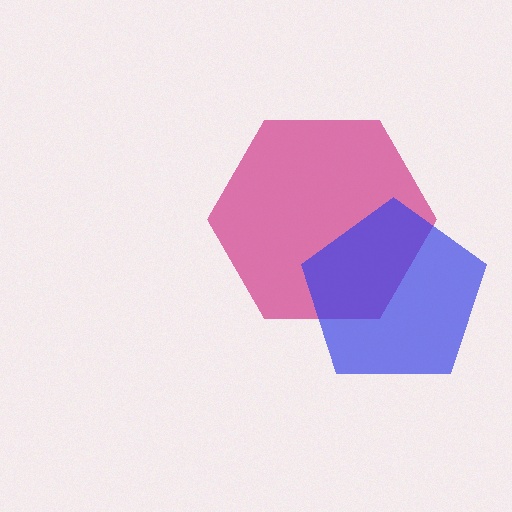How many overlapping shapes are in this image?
There are 2 overlapping shapes in the image.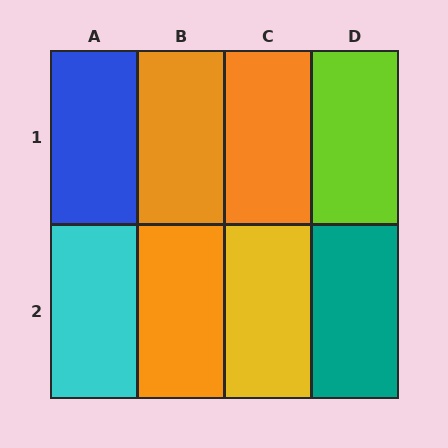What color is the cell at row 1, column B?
Orange.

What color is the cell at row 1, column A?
Blue.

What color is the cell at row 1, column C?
Orange.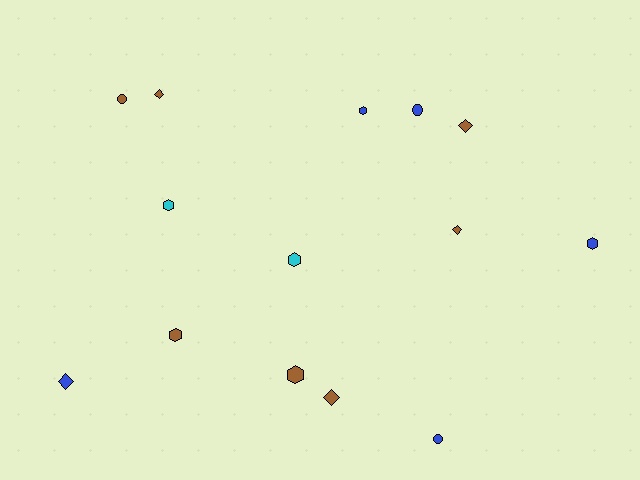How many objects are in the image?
There are 14 objects.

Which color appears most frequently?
Brown, with 7 objects.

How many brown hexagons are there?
There are 2 brown hexagons.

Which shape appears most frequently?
Hexagon, with 6 objects.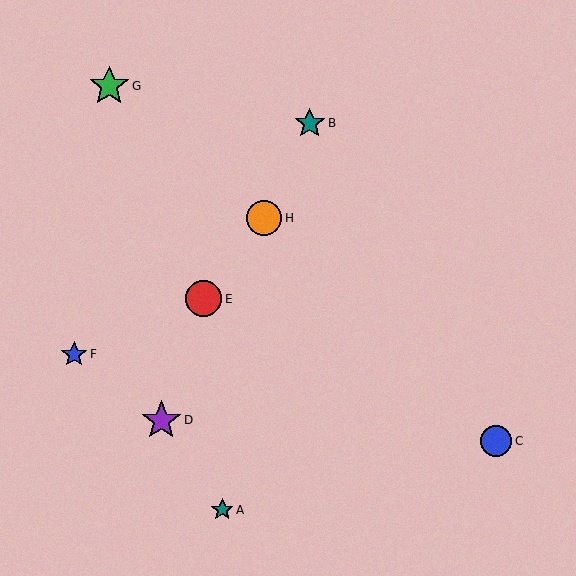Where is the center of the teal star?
The center of the teal star is at (310, 123).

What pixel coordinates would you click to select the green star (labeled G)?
Click at (109, 86) to select the green star G.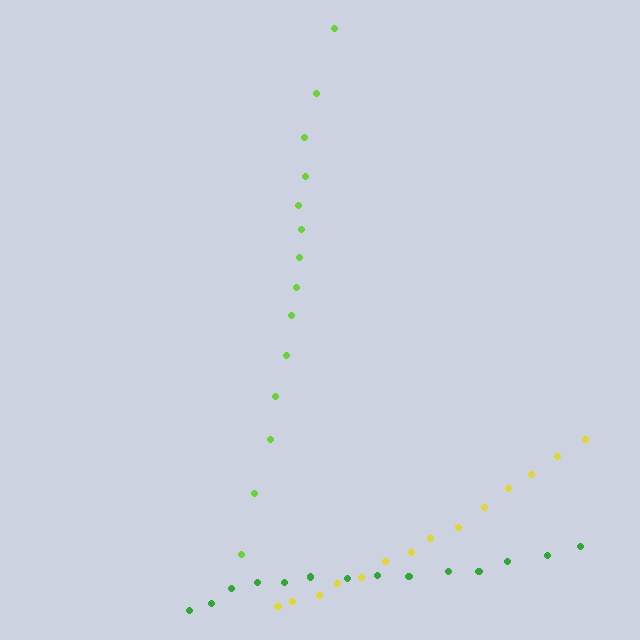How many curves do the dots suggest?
There are 3 distinct paths.